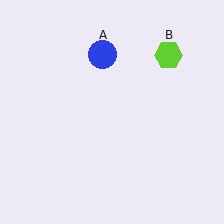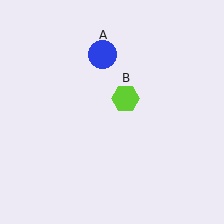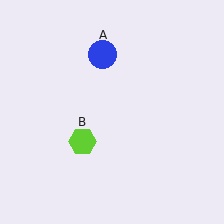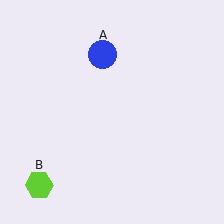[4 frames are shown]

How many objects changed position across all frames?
1 object changed position: lime hexagon (object B).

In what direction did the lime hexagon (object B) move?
The lime hexagon (object B) moved down and to the left.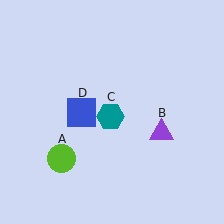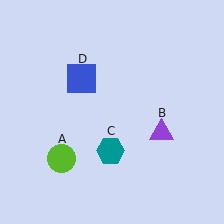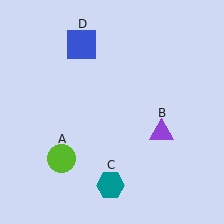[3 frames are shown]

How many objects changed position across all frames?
2 objects changed position: teal hexagon (object C), blue square (object D).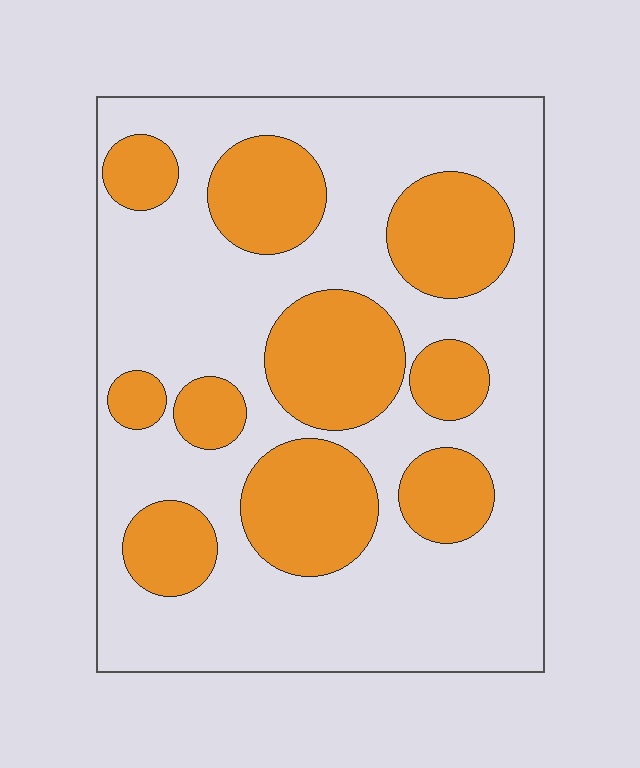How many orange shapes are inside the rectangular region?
10.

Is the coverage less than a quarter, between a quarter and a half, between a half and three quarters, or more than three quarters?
Between a quarter and a half.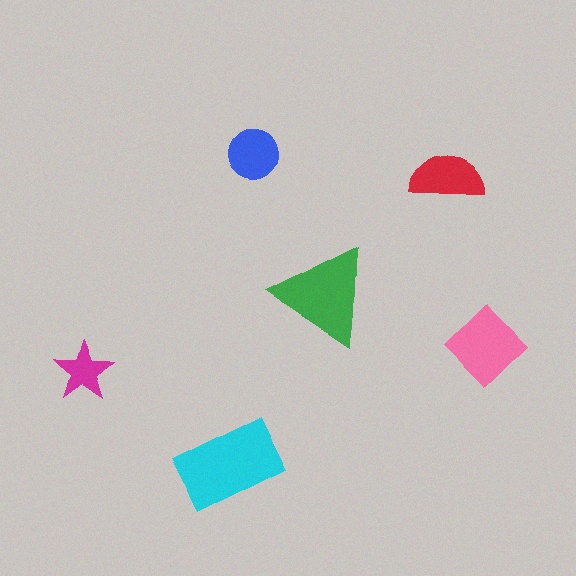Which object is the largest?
The cyan rectangle.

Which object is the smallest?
The magenta star.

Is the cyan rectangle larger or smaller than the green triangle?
Larger.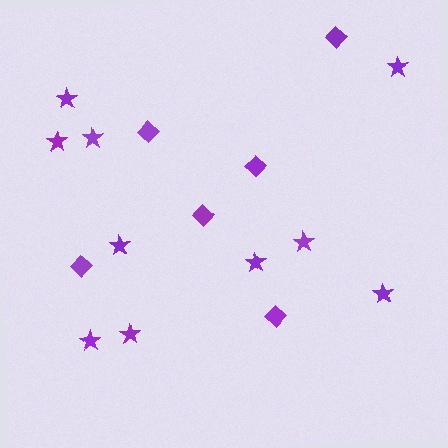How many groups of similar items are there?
There are 2 groups: one group of stars (10) and one group of diamonds (6).